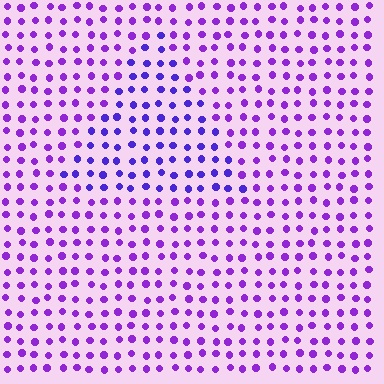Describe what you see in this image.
The image is filled with small purple elements in a uniform arrangement. A triangle-shaped region is visible where the elements are tinted to a slightly different hue, forming a subtle color boundary.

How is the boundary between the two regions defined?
The boundary is defined purely by a slight shift in hue (about 25 degrees). Spacing, size, and orientation are identical on both sides.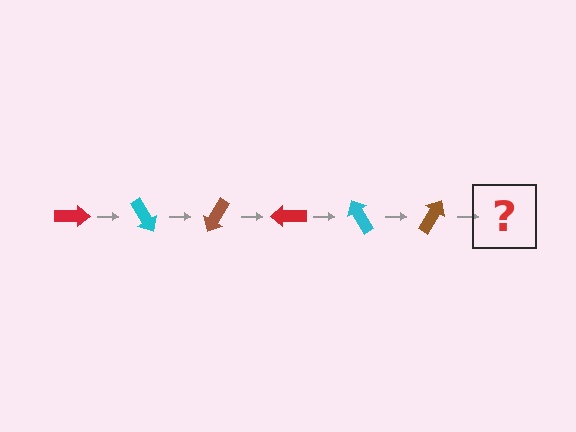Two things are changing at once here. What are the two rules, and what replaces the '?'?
The two rules are that it rotates 60 degrees each step and the color cycles through red, cyan, and brown. The '?' should be a red arrow, rotated 360 degrees from the start.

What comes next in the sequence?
The next element should be a red arrow, rotated 360 degrees from the start.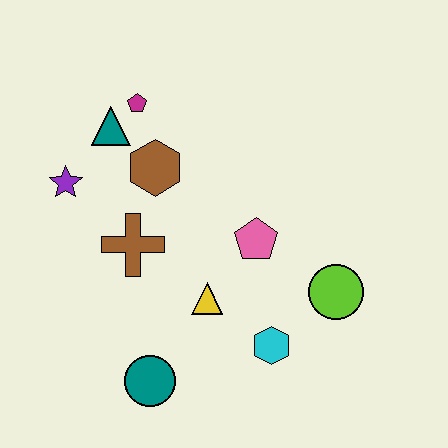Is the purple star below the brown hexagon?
Yes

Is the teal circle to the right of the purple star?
Yes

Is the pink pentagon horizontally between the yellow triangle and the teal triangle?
No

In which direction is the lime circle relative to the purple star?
The lime circle is to the right of the purple star.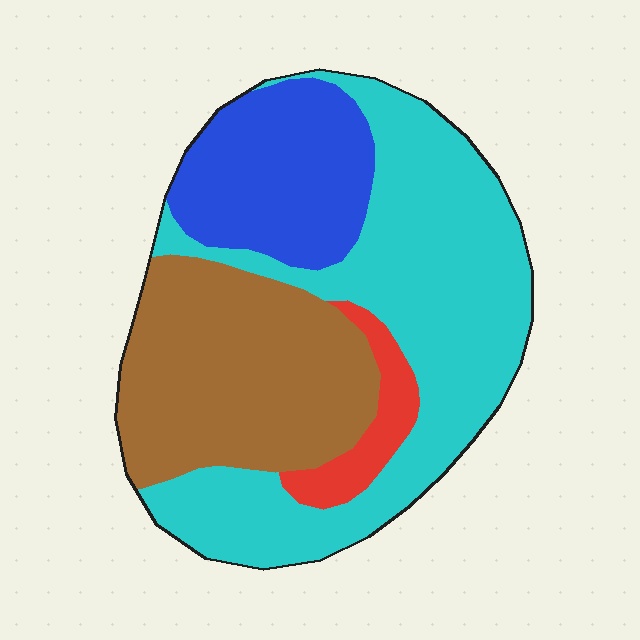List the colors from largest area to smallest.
From largest to smallest: cyan, brown, blue, red.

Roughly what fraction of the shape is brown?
Brown covers around 30% of the shape.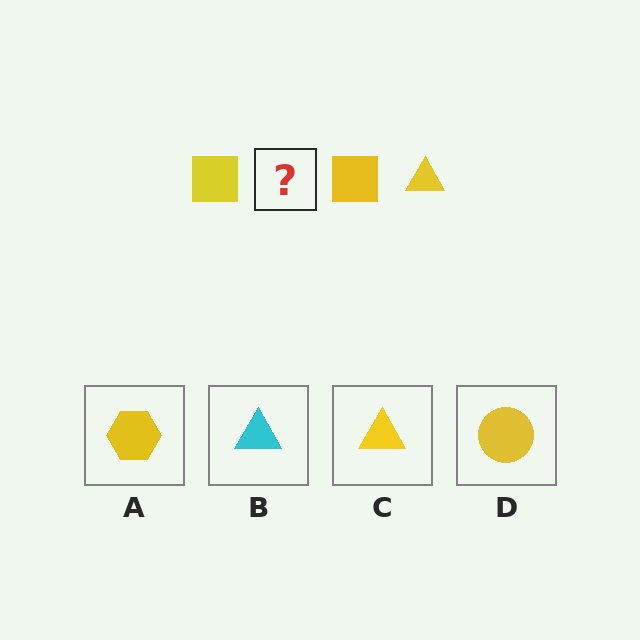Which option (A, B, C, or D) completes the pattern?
C.